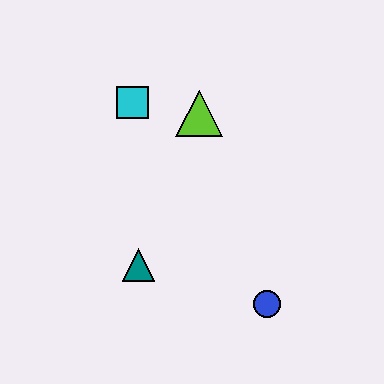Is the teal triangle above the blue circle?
Yes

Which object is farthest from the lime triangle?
The blue circle is farthest from the lime triangle.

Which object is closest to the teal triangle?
The blue circle is closest to the teal triangle.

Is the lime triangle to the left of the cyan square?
No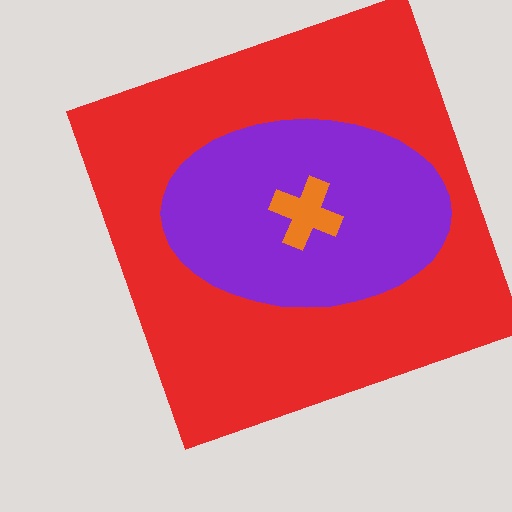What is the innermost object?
The orange cross.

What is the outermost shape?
The red square.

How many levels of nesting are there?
3.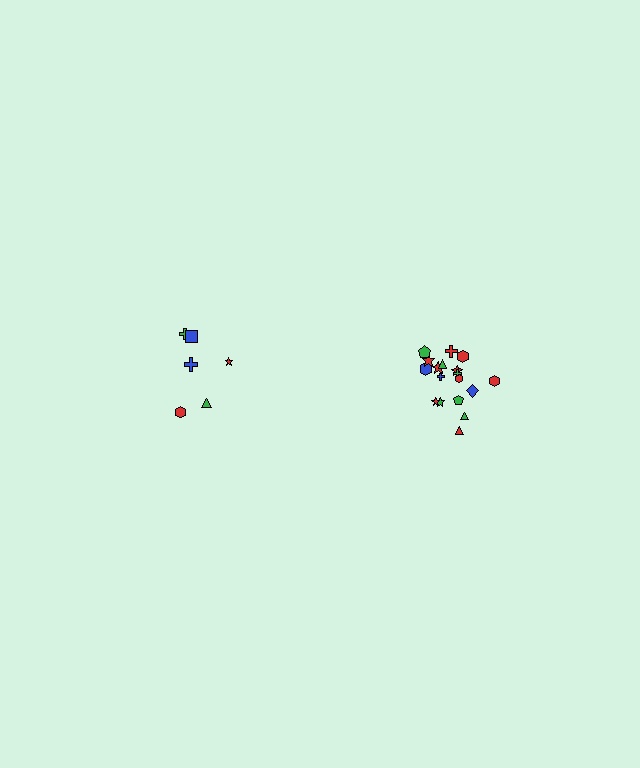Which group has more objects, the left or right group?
The right group.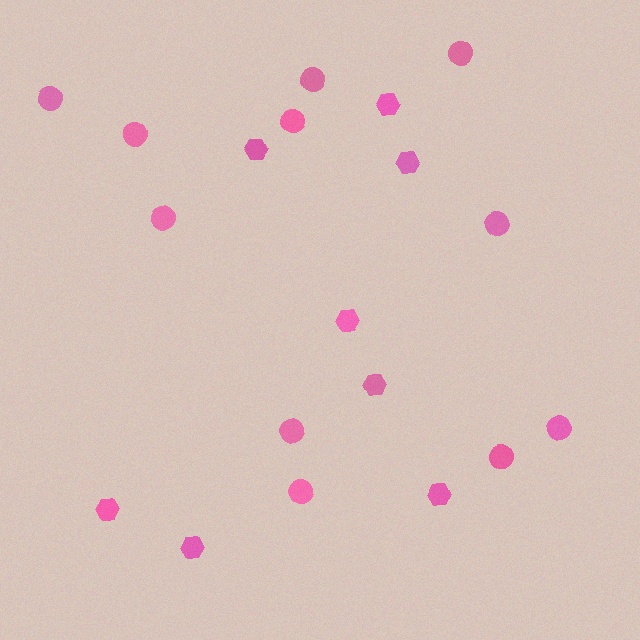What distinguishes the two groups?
There are 2 groups: one group of hexagons (8) and one group of circles (11).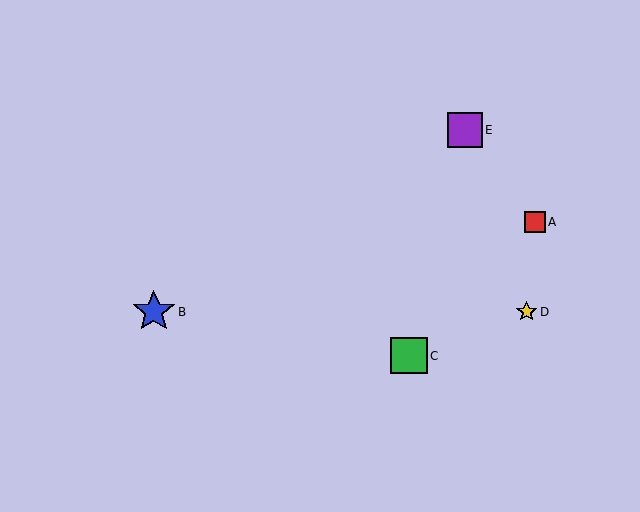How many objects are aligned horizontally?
2 objects (B, D) are aligned horizontally.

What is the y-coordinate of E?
Object E is at y≈130.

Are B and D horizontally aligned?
Yes, both are at y≈312.